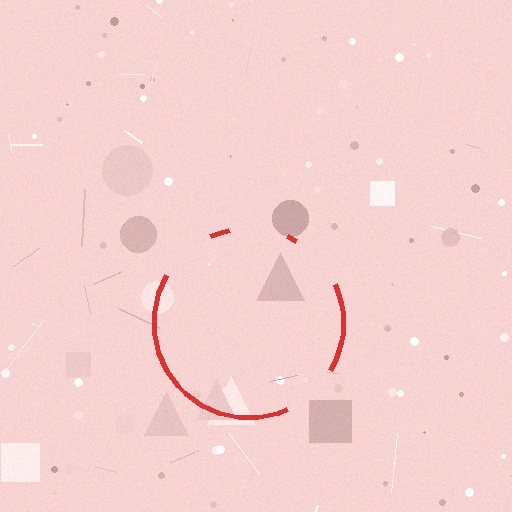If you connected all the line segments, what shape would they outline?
They would outline a circle.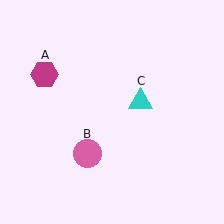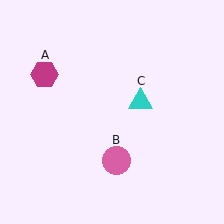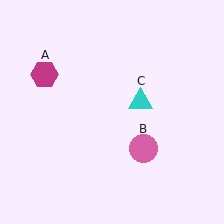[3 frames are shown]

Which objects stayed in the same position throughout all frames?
Magenta hexagon (object A) and cyan triangle (object C) remained stationary.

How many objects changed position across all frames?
1 object changed position: pink circle (object B).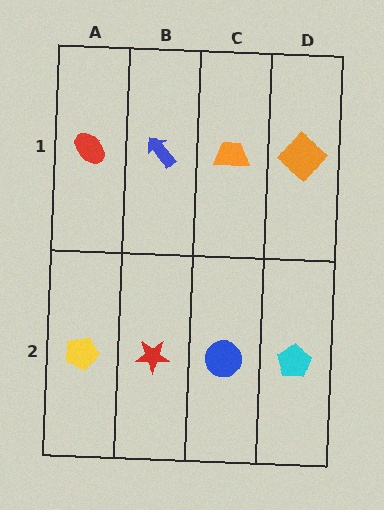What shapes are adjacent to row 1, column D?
A cyan pentagon (row 2, column D), an orange trapezoid (row 1, column C).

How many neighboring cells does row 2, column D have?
2.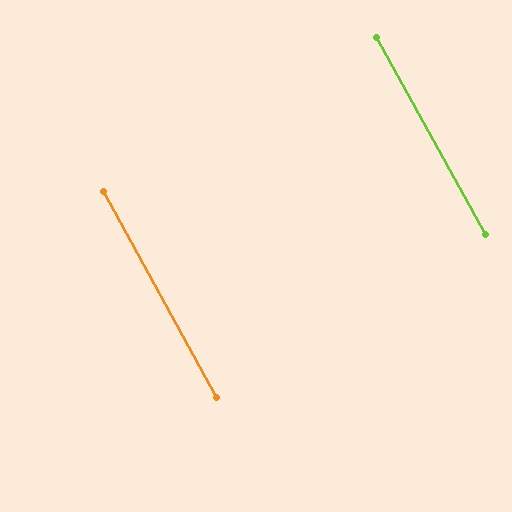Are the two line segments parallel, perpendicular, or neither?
Parallel — their directions differ by only 0.1°.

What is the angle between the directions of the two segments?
Approximately 0 degrees.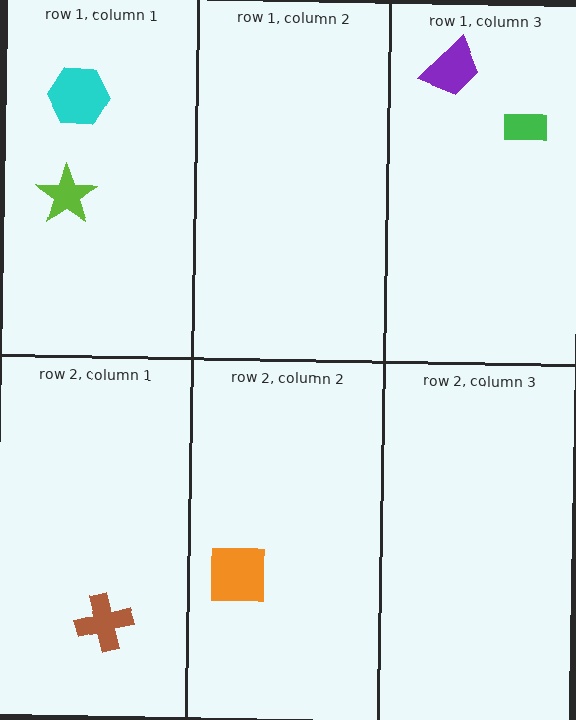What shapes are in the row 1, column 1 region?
The cyan hexagon, the lime star.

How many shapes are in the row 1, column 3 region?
2.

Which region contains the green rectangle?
The row 1, column 3 region.